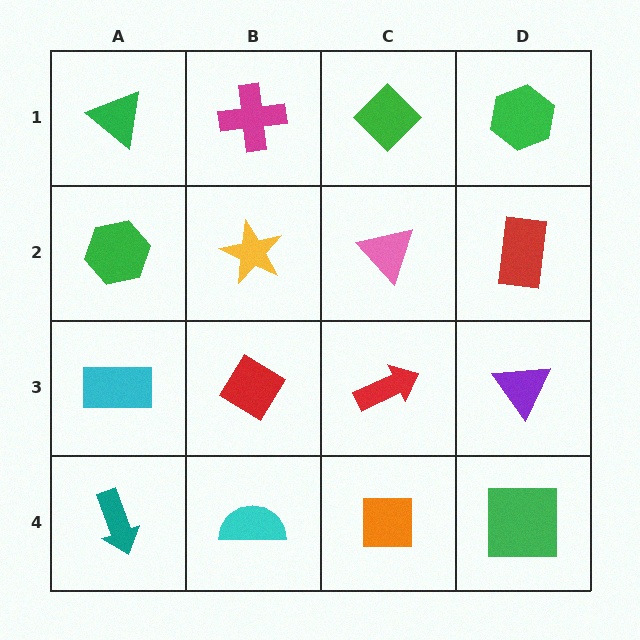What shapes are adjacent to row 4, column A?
A cyan rectangle (row 3, column A), a cyan semicircle (row 4, column B).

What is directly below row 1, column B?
A yellow star.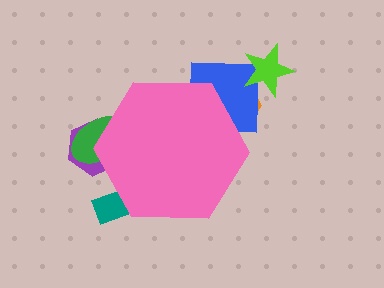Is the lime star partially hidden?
No, the lime star is fully visible.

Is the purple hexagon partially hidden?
Yes, the purple hexagon is partially hidden behind the pink hexagon.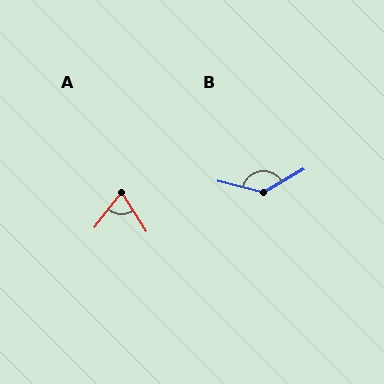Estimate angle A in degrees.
Approximately 70 degrees.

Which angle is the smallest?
A, at approximately 70 degrees.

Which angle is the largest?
B, at approximately 136 degrees.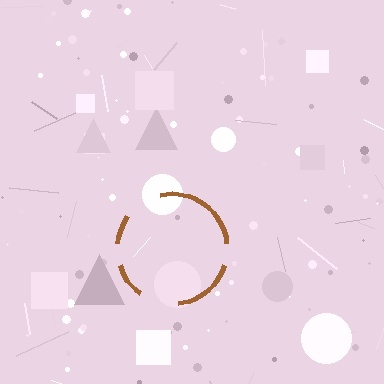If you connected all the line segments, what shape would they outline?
They would outline a circle.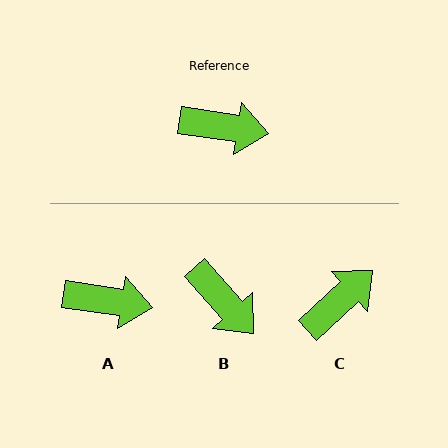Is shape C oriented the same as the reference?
No, it is off by about 51 degrees.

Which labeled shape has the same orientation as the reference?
A.